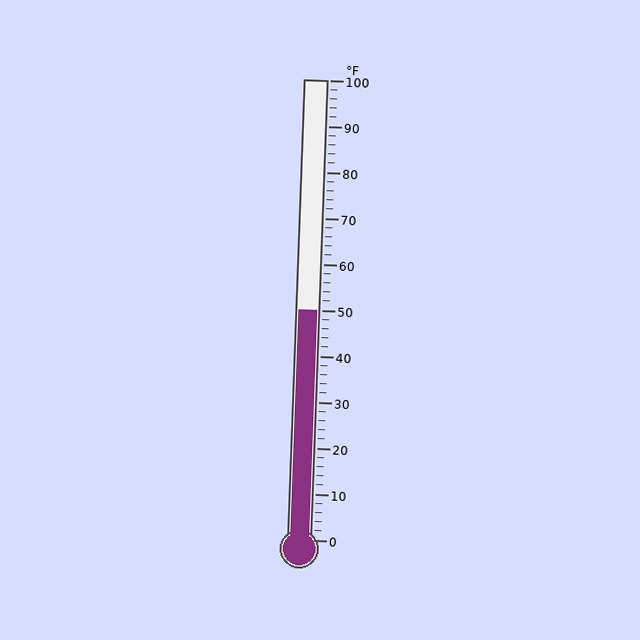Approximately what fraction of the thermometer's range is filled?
The thermometer is filled to approximately 50% of its range.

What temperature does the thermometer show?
The thermometer shows approximately 50°F.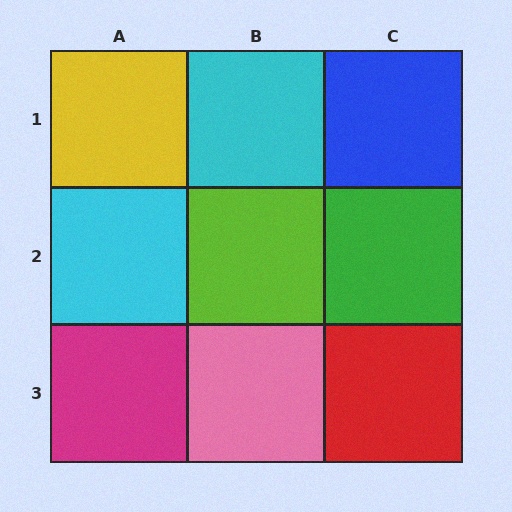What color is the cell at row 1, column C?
Blue.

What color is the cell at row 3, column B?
Pink.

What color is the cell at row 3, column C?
Red.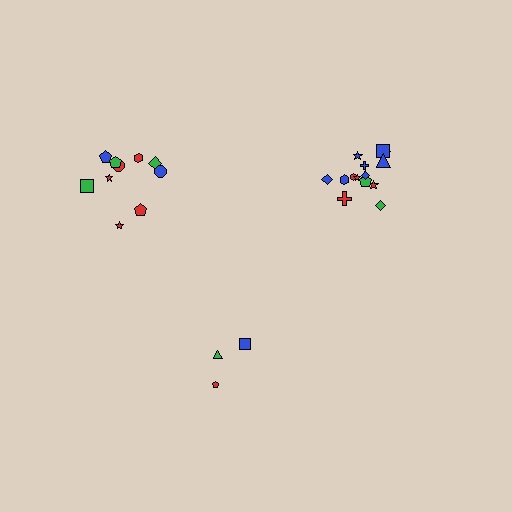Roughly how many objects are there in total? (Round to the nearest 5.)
Roughly 30 objects in total.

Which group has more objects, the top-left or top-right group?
The top-right group.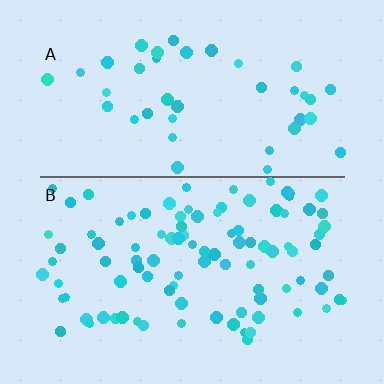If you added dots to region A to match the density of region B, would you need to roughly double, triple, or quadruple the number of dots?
Approximately double.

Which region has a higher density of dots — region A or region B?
B (the bottom).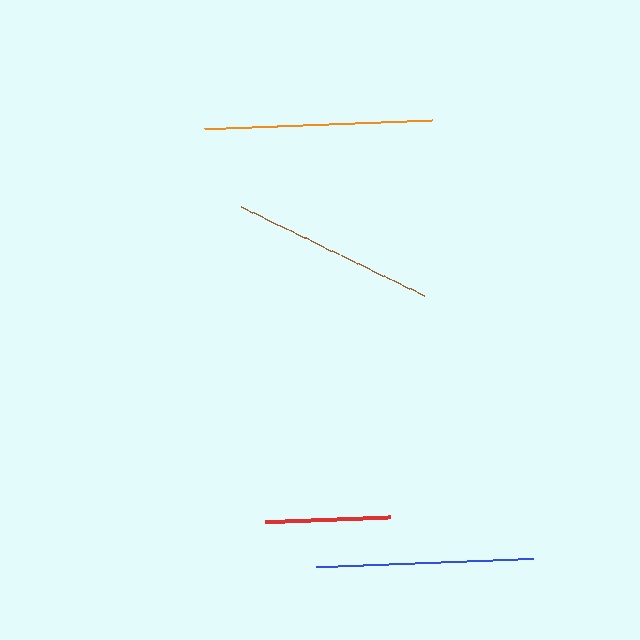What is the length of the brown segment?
The brown segment is approximately 204 pixels long.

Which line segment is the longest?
The orange line is the longest at approximately 228 pixels.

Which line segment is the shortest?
The red line is the shortest at approximately 124 pixels.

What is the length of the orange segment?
The orange segment is approximately 228 pixels long.